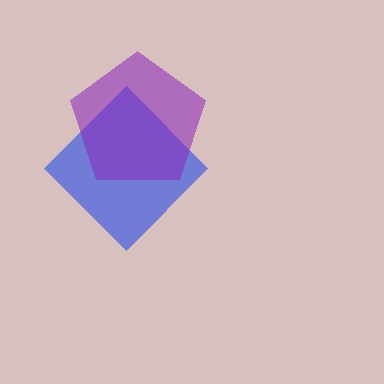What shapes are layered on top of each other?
The layered shapes are: a blue diamond, a purple pentagon.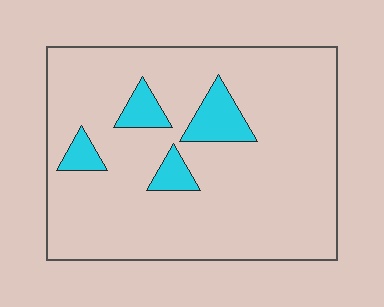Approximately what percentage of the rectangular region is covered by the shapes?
Approximately 10%.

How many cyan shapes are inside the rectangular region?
4.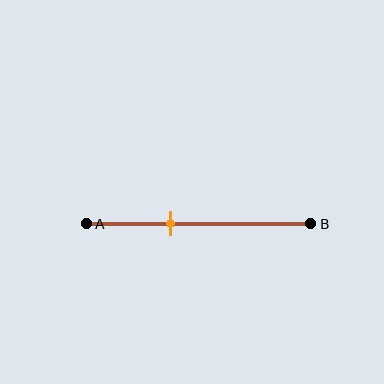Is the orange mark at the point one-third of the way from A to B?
No, the mark is at about 40% from A, not at the 33% one-third point.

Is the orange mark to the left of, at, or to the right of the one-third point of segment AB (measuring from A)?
The orange mark is to the right of the one-third point of segment AB.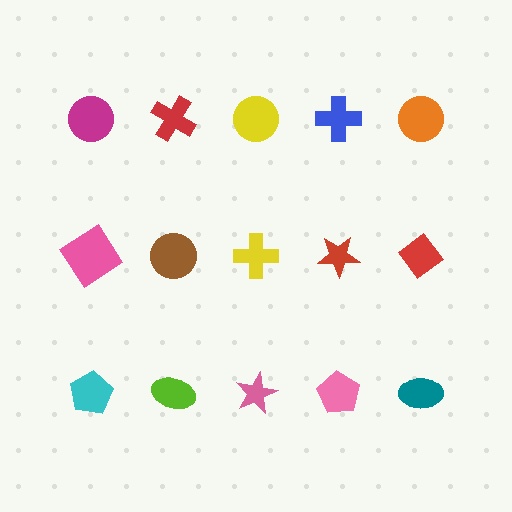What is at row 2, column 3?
A yellow cross.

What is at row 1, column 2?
A red cross.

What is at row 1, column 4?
A blue cross.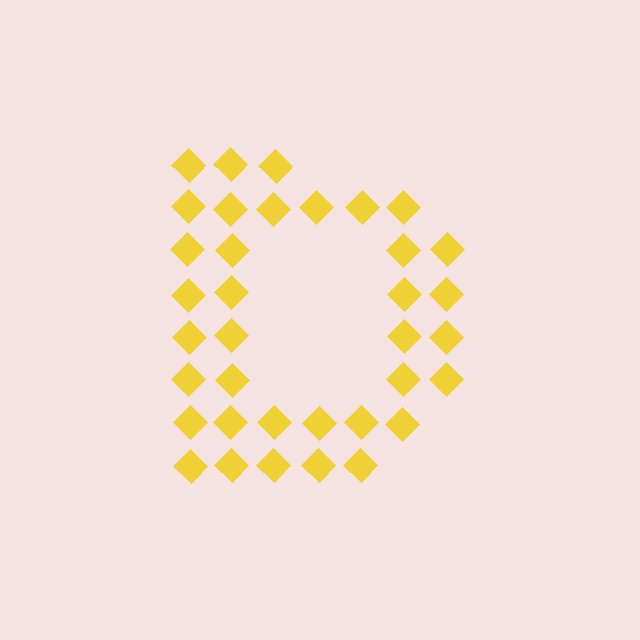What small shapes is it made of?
It is made of small diamonds.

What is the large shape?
The large shape is the letter D.